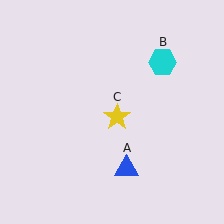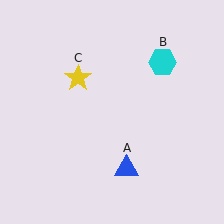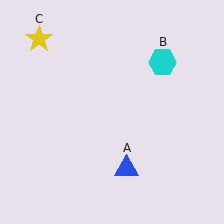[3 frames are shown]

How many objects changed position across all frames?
1 object changed position: yellow star (object C).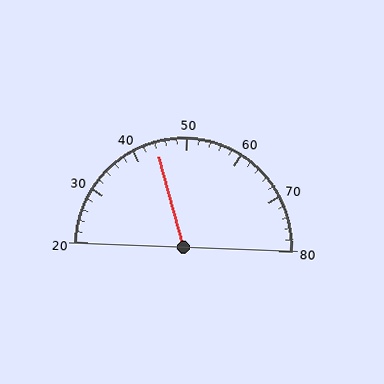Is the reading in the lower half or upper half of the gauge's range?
The reading is in the lower half of the range (20 to 80).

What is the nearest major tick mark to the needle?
The nearest major tick mark is 40.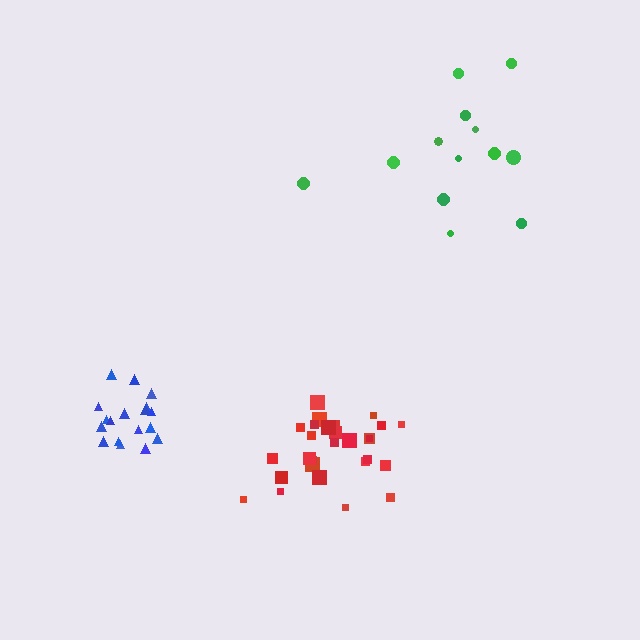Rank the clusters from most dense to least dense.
blue, red, green.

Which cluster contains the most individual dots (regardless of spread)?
Red (28).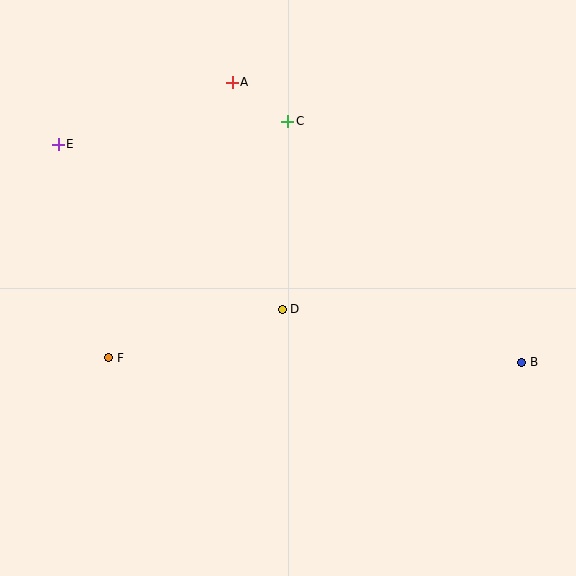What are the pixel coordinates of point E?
Point E is at (58, 144).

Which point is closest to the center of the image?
Point D at (282, 309) is closest to the center.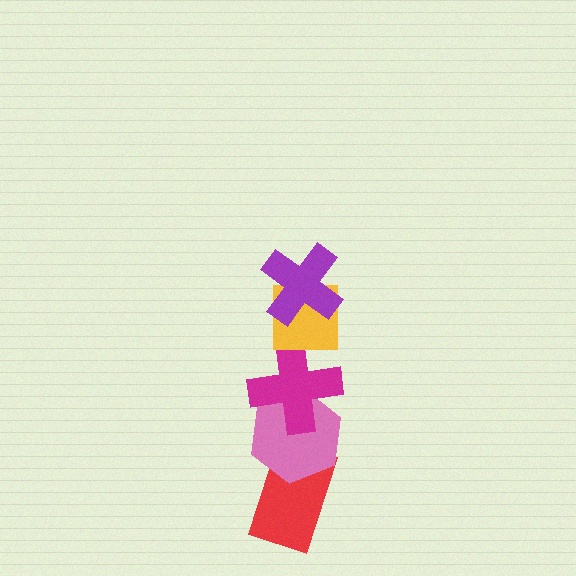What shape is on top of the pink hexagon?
The magenta cross is on top of the pink hexagon.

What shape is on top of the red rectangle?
The pink hexagon is on top of the red rectangle.